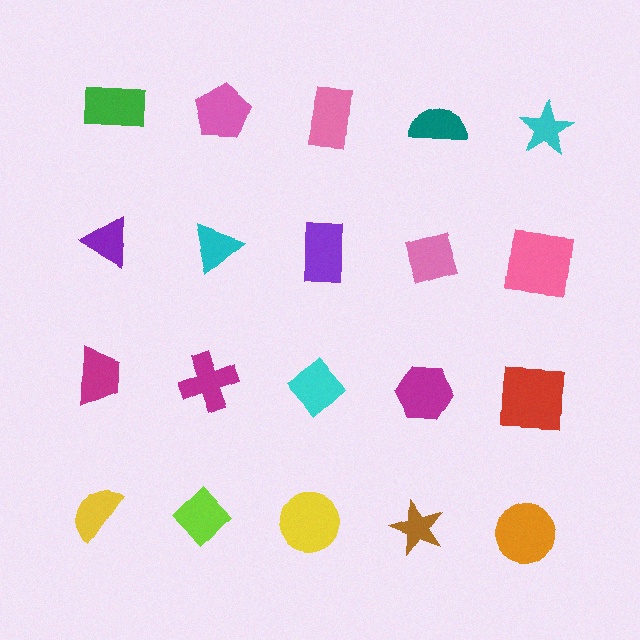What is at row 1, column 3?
A pink rectangle.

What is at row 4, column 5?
An orange circle.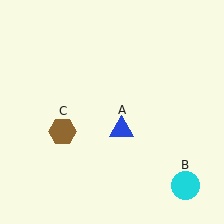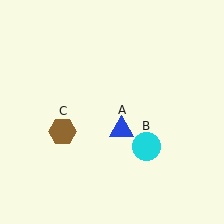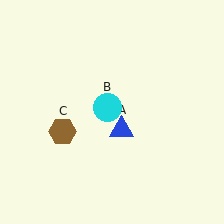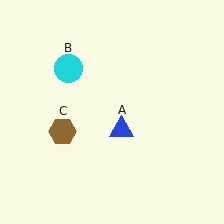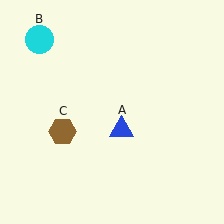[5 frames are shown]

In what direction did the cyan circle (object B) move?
The cyan circle (object B) moved up and to the left.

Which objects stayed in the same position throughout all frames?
Blue triangle (object A) and brown hexagon (object C) remained stationary.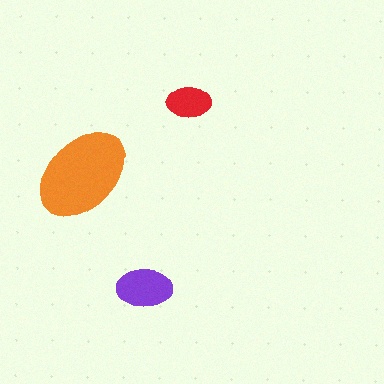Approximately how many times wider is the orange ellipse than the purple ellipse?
About 2 times wider.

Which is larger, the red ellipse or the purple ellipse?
The purple one.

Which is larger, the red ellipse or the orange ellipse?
The orange one.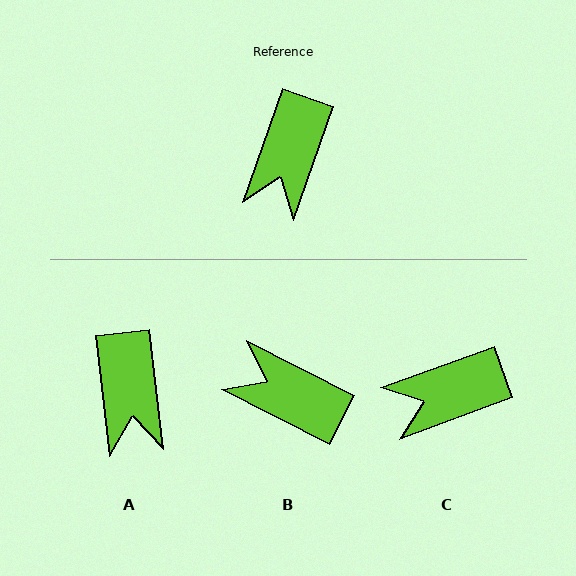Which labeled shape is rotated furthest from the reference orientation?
B, about 98 degrees away.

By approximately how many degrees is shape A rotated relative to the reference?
Approximately 26 degrees counter-clockwise.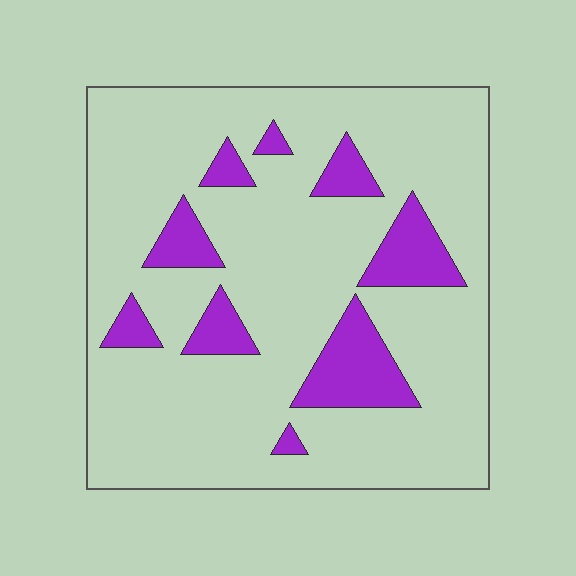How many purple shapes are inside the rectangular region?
9.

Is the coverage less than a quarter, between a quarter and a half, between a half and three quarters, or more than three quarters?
Less than a quarter.